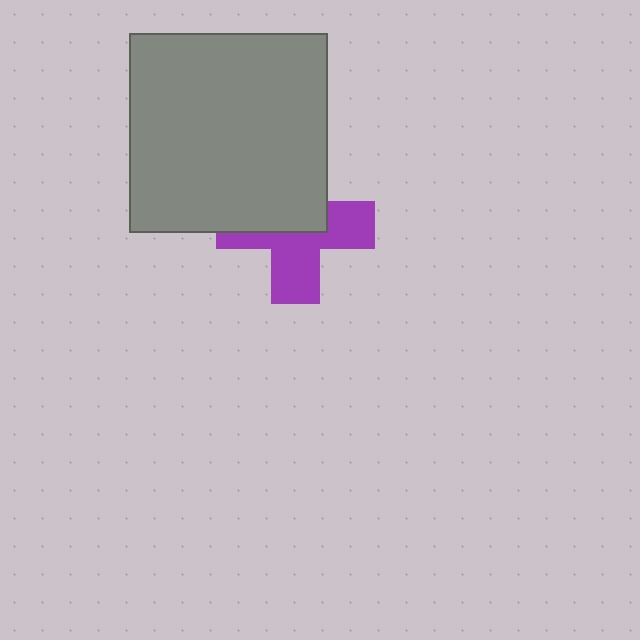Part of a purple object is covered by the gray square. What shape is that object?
It is a cross.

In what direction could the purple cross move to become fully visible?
The purple cross could move down. That would shift it out from behind the gray square entirely.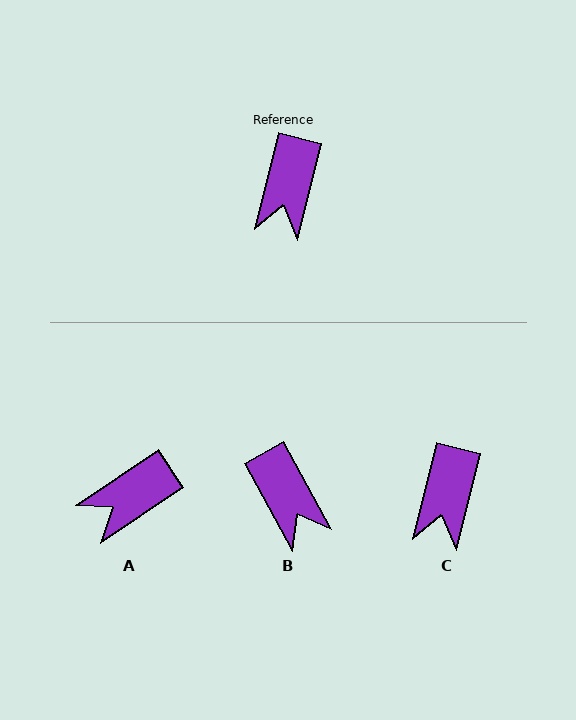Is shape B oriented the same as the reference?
No, it is off by about 42 degrees.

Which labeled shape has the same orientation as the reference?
C.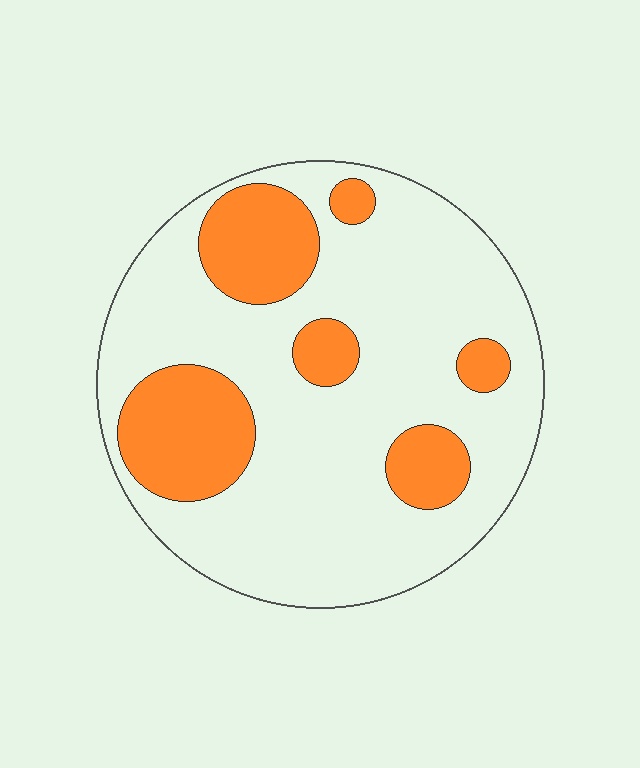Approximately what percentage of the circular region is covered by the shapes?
Approximately 25%.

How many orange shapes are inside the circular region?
6.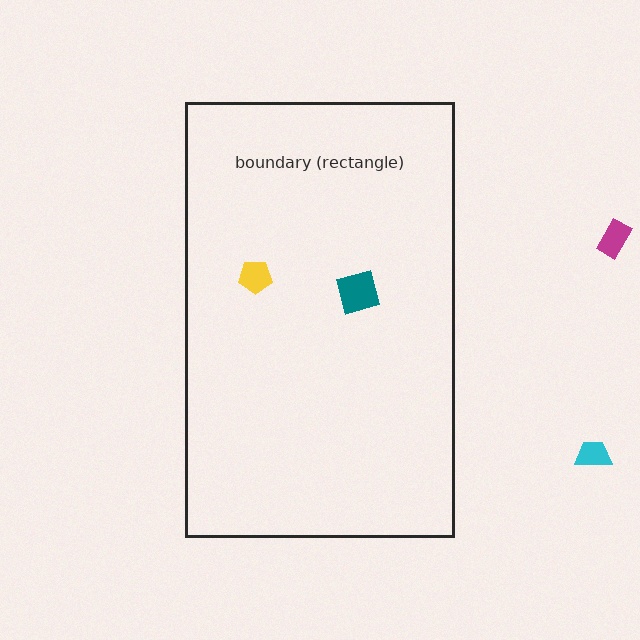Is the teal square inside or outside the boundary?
Inside.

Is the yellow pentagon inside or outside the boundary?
Inside.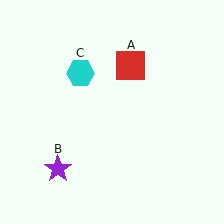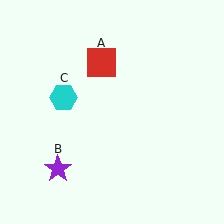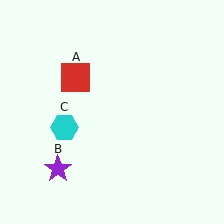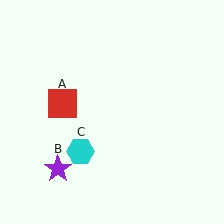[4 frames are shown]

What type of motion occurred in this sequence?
The red square (object A), cyan hexagon (object C) rotated counterclockwise around the center of the scene.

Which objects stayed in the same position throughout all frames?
Purple star (object B) remained stationary.